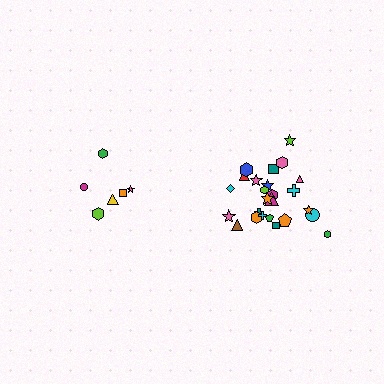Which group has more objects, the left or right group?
The right group.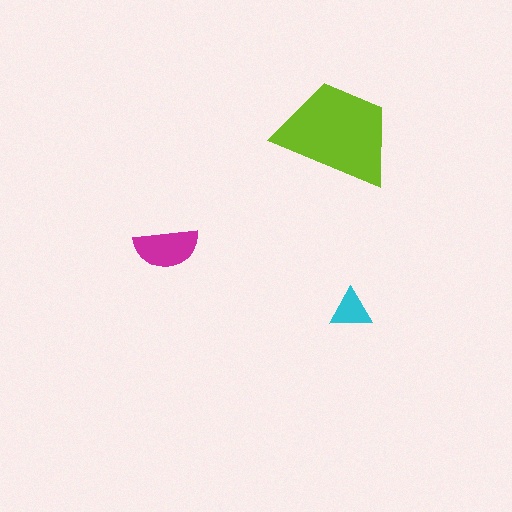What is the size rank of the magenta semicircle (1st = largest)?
2nd.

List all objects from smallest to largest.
The cyan triangle, the magenta semicircle, the lime trapezoid.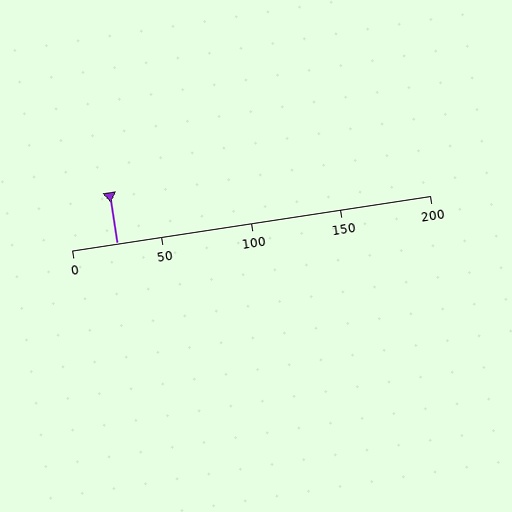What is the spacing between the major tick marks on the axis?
The major ticks are spaced 50 apart.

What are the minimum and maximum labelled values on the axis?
The axis runs from 0 to 200.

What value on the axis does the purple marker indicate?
The marker indicates approximately 25.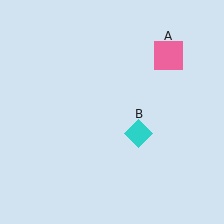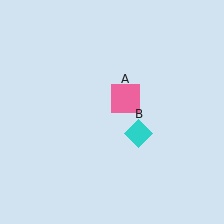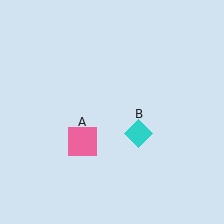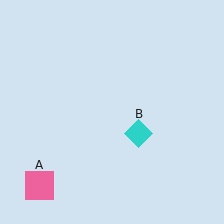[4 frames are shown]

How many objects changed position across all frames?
1 object changed position: pink square (object A).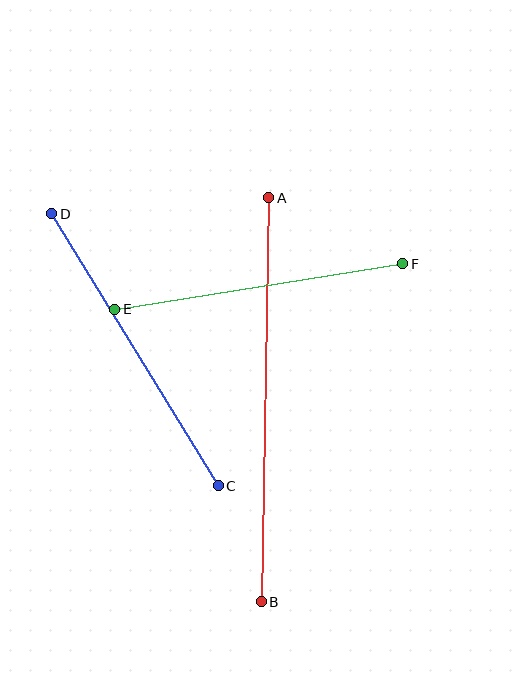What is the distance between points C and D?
The distance is approximately 319 pixels.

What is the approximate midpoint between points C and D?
The midpoint is at approximately (135, 350) pixels.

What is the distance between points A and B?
The distance is approximately 404 pixels.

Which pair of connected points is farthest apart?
Points A and B are farthest apart.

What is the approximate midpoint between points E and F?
The midpoint is at approximately (259, 286) pixels.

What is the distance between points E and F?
The distance is approximately 291 pixels.